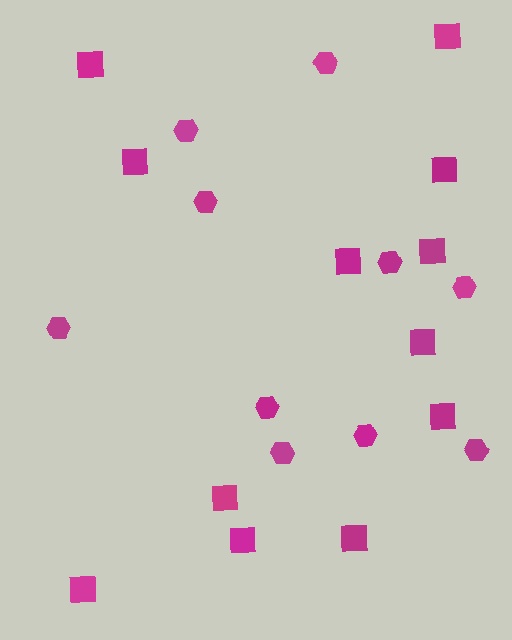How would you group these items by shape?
There are 2 groups: one group of squares (12) and one group of hexagons (10).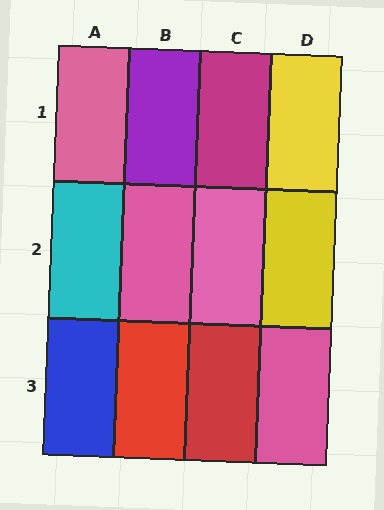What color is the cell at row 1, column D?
Yellow.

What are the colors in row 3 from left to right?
Blue, red, red, pink.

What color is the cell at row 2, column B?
Pink.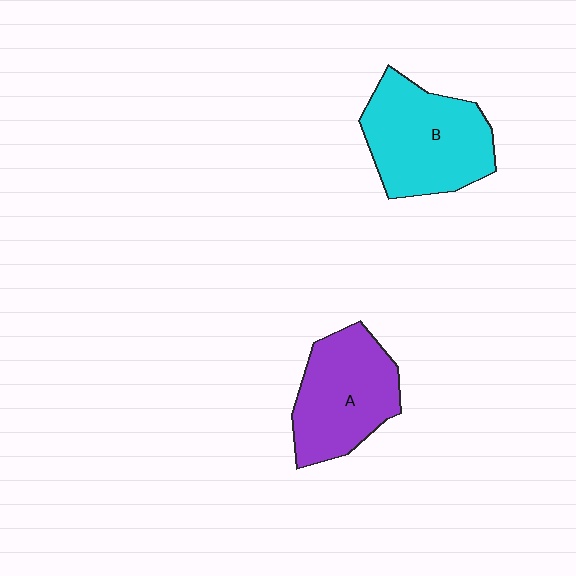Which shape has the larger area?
Shape B (cyan).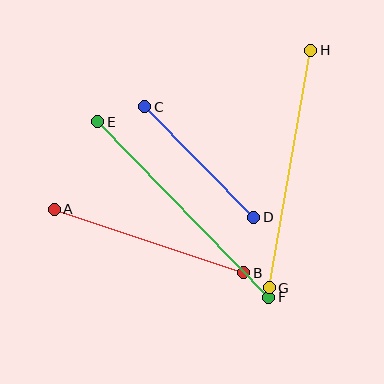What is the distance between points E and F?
The distance is approximately 245 pixels.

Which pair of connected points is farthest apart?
Points E and F are farthest apart.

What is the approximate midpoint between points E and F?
The midpoint is at approximately (183, 209) pixels.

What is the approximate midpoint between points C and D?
The midpoint is at approximately (199, 162) pixels.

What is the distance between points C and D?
The distance is approximately 155 pixels.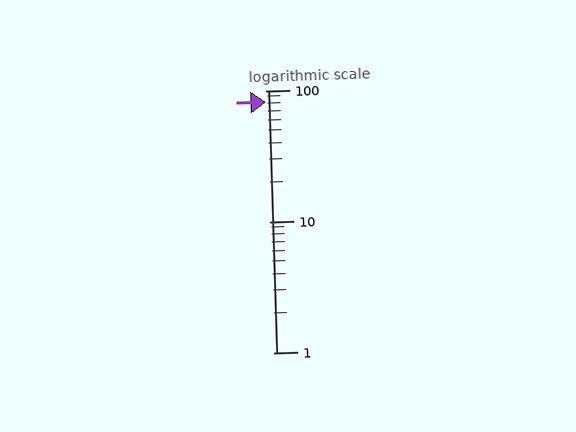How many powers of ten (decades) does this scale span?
The scale spans 2 decades, from 1 to 100.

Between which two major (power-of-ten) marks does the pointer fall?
The pointer is between 10 and 100.